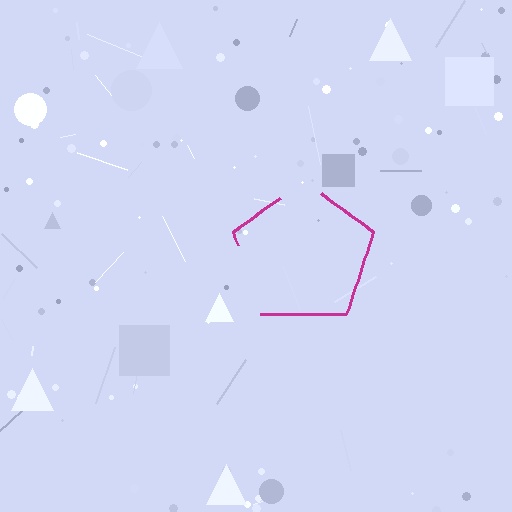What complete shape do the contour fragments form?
The contour fragments form a pentagon.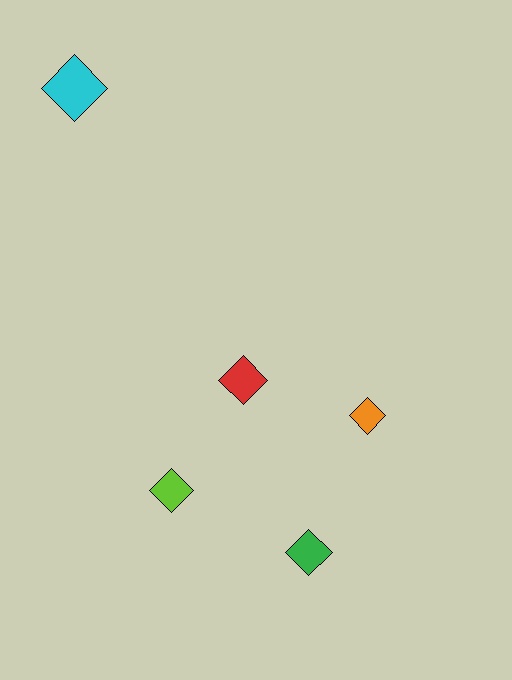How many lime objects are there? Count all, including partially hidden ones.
There is 1 lime object.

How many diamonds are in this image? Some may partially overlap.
There are 5 diamonds.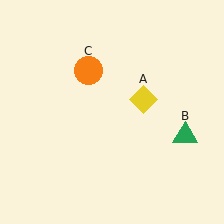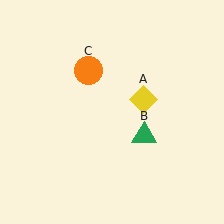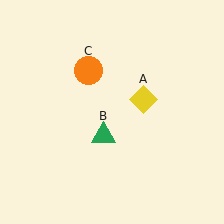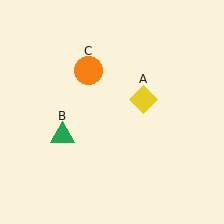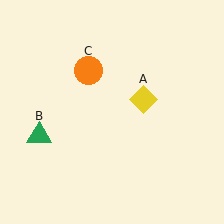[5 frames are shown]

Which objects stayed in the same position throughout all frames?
Yellow diamond (object A) and orange circle (object C) remained stationary.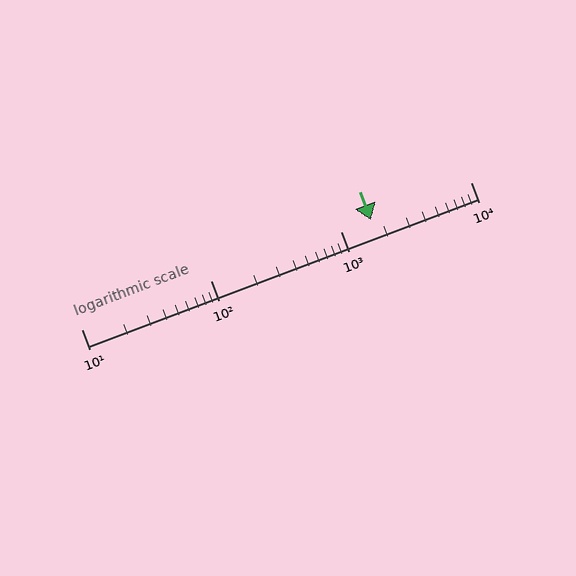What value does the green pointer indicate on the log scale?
The pointer indicates approximately 1700.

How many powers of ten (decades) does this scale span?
The scale spans 3 decades, from 10 to 10000.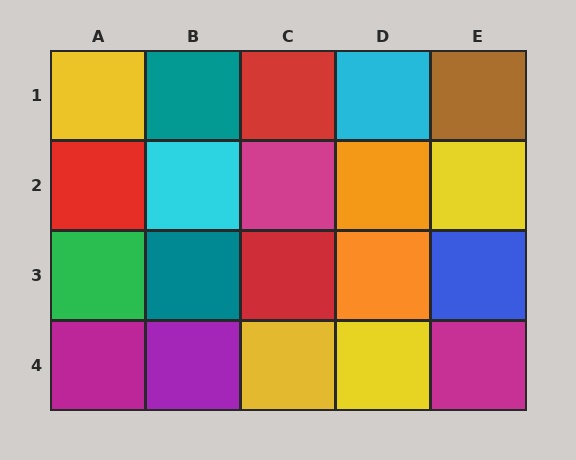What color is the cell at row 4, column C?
Yellow.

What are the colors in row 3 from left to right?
Green, teal, red, orange, blue.